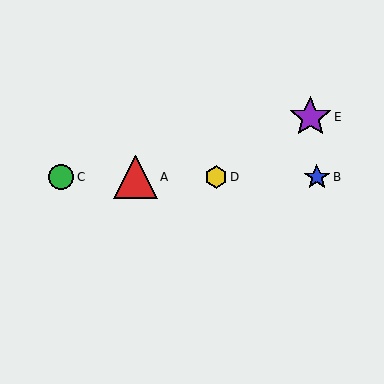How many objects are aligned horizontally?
4 objects (A, B, C, D) are aligned horizontally.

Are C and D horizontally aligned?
Yes, both are at y≈177.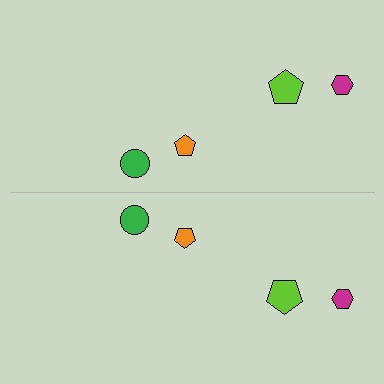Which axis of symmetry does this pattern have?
The pattern has a horizontal axis of symmetry running through the center of the image.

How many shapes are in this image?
There are 8 shapes in this image.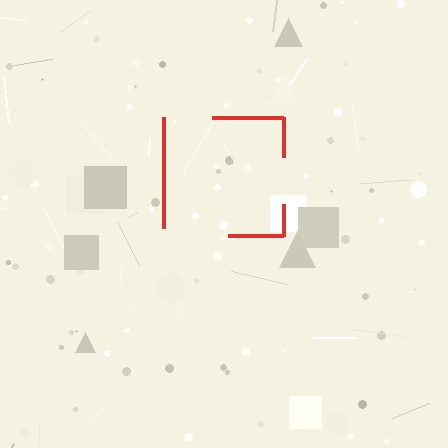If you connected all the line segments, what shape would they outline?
They would outline a square.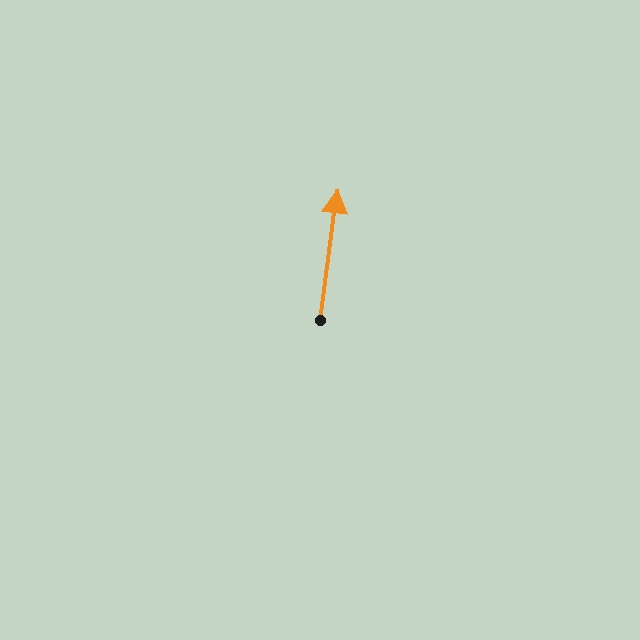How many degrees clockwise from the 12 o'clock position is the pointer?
Approximately 8 degrees.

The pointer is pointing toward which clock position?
Roughly 12 o'clock.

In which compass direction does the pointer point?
North.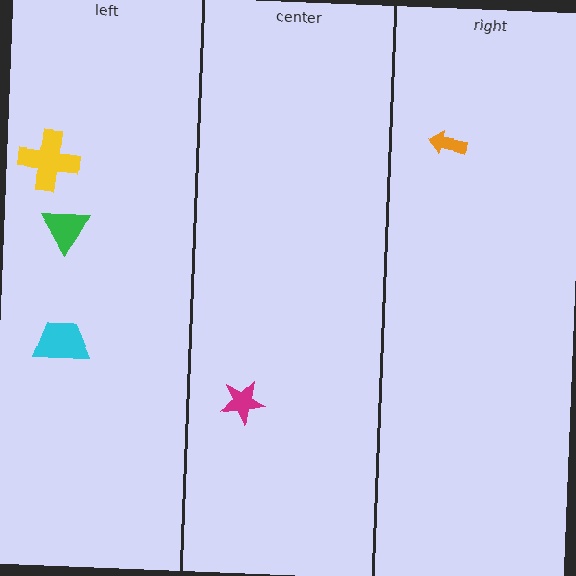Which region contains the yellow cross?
The left region.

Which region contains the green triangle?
The left region.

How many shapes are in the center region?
1.